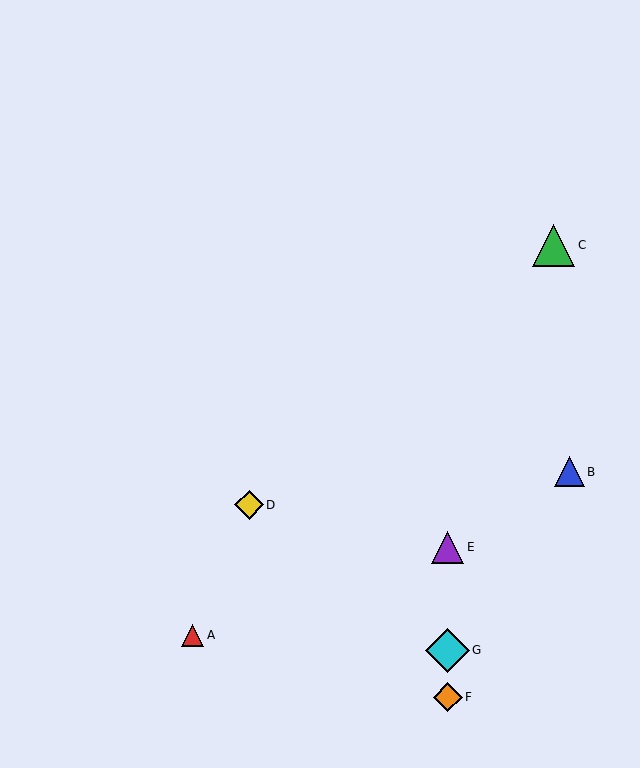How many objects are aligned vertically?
3 objects (E, F, G) are aligned vertically.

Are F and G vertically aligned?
Yes, both are at x≈448.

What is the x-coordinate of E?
Object E is at x≈448.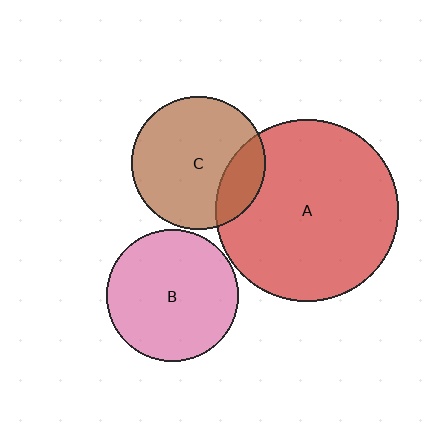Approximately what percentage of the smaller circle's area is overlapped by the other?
Approximately 20%.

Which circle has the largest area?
Circle A (red).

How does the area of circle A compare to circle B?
Approximately 1.9 times.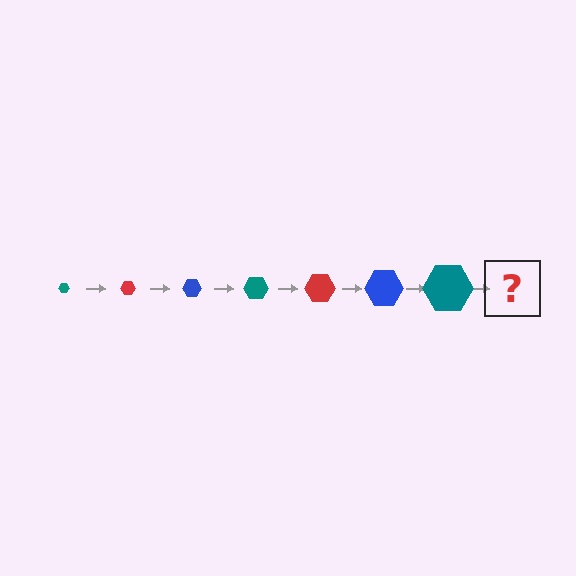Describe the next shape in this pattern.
It should be a red hexagon, larger than the previous one.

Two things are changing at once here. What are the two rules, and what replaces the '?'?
The two rules are that the hexagon grows larger each step and the color cycles through teal, red, and blue. The '?' should be a red hexagon, larger than the previous one.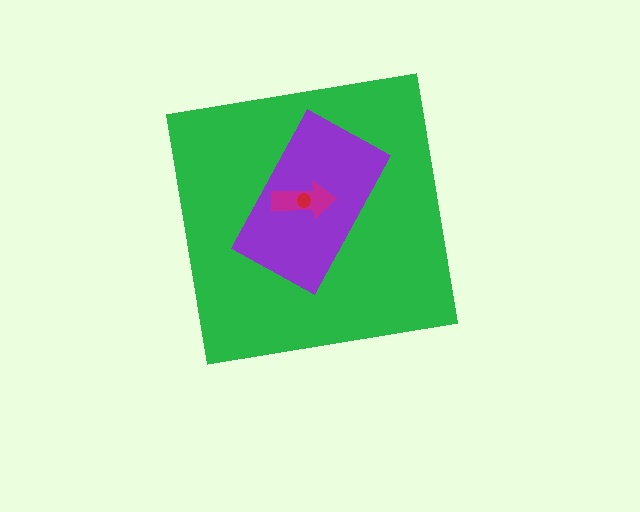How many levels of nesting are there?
4.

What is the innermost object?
The red circle.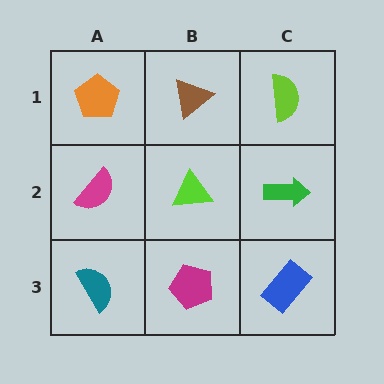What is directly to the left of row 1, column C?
A brown triangle.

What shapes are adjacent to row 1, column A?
A magenta semicircle (row 2, column A), a brown triangle (row 1, column B).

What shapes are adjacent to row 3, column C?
A green arrow (row 2, column C), a magenta pentagon (row 3, column B).